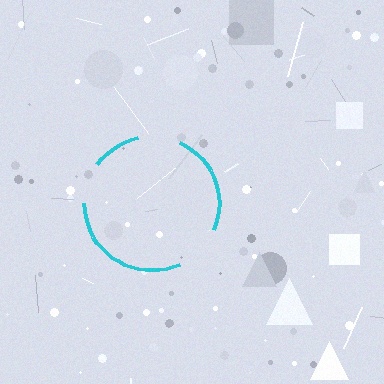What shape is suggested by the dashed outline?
The dashed outline suggests a circle.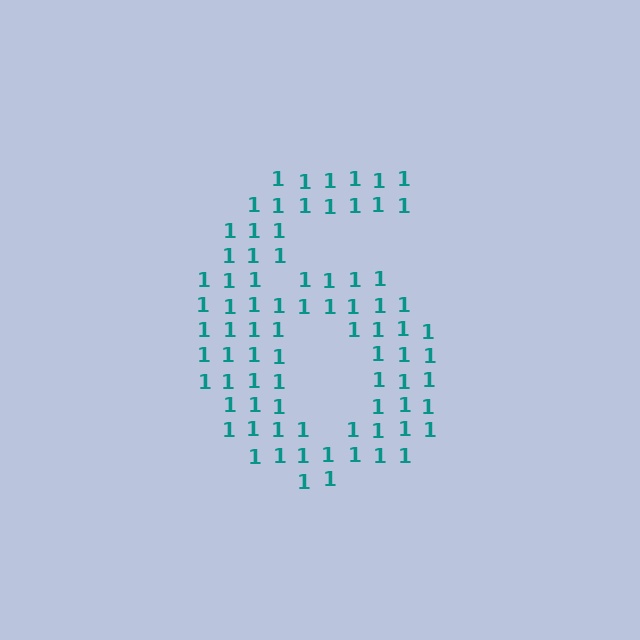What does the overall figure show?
The overall figure shows the digit 6.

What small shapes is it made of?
It is made of small digit 1's.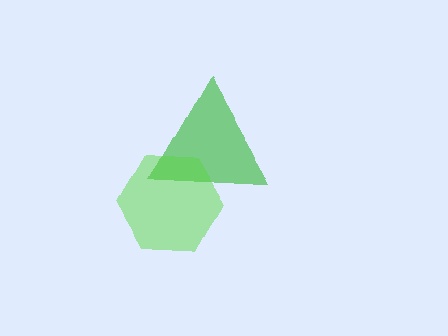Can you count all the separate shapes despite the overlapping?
Yes, there are 2 separate shapes.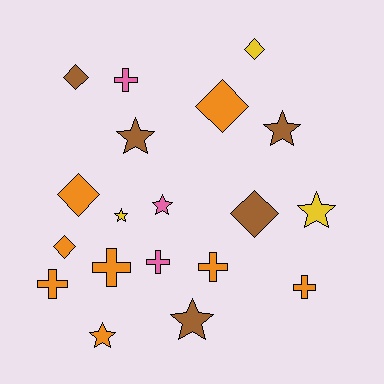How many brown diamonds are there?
There are 2 brown diamonds.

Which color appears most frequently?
Orange, with 8 objects.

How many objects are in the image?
There are 19 objects.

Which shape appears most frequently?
Star, with 7 objects.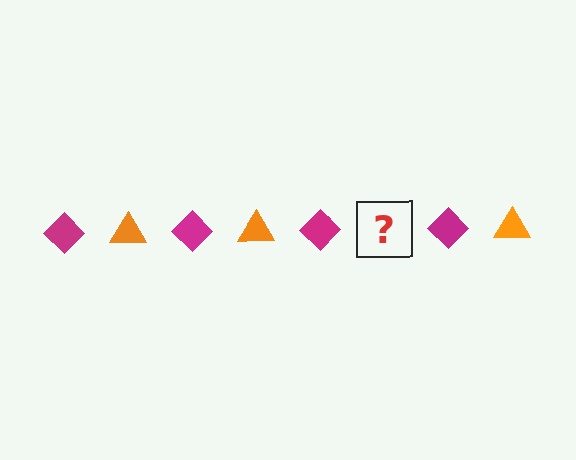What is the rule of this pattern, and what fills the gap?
The rule is that the pattern alternates between magenta diamond and orange triangle. The gap should be filled with an orange triangle.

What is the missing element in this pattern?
The missing element is an orange triangle.